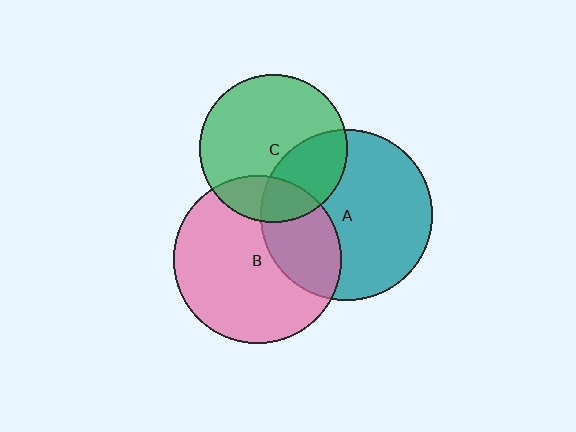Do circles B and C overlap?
Yes.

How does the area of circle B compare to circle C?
Approximately 1.3 times.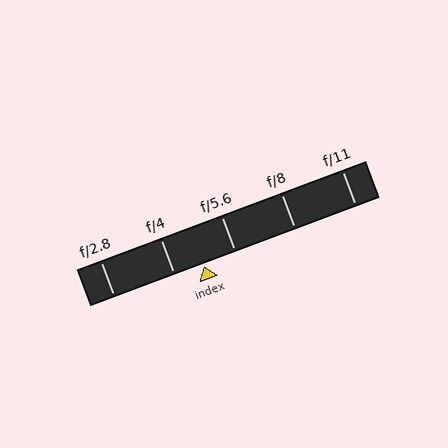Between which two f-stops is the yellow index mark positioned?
The index mark is between f/4 and f/5.6.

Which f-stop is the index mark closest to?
The index mark is closest to f/4.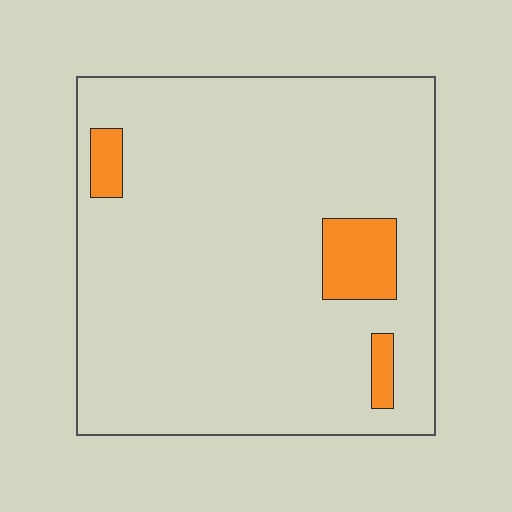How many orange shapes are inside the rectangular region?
3.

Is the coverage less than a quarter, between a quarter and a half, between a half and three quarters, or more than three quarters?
Less than a quarter.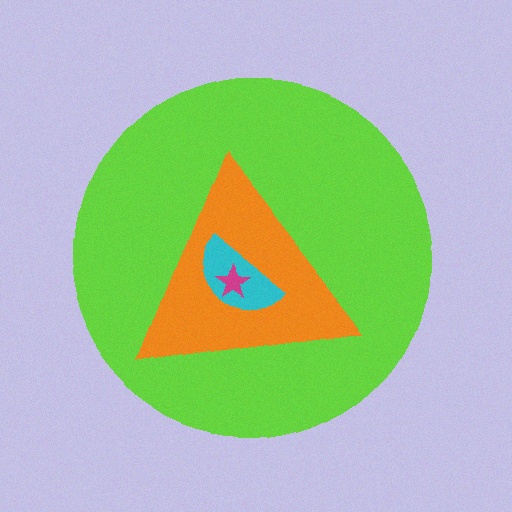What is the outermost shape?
The lime circle.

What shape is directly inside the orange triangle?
The cyan semicircle.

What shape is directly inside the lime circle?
The orange triangle.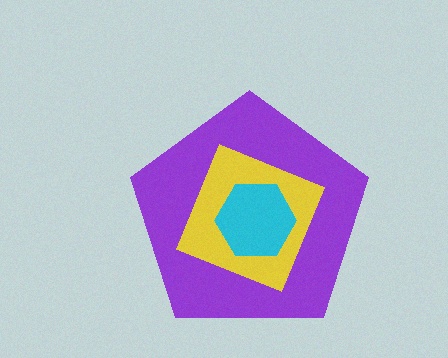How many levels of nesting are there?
3.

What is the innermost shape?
The cyan hexagon.